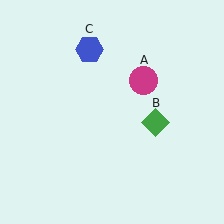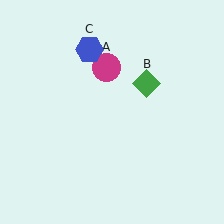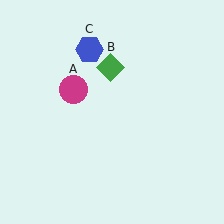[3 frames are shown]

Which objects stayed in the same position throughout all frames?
Blue hexagon (object C) remained stationary.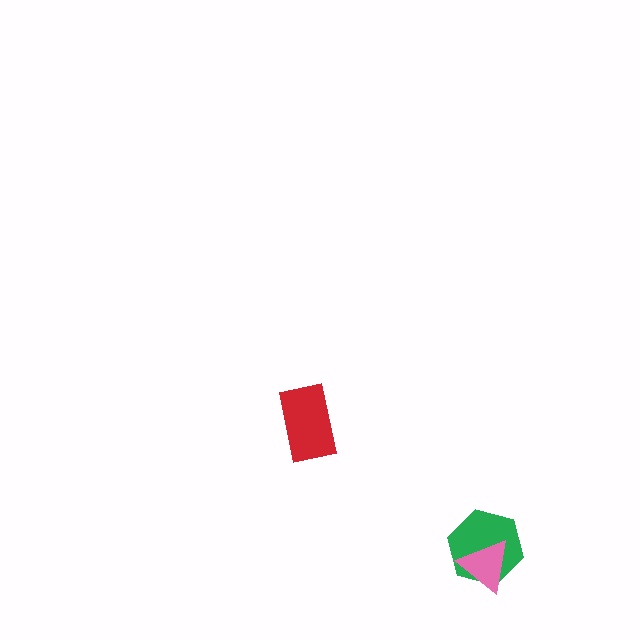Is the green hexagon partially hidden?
Yes, it is partially covered by another shape.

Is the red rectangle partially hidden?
No, no other shape covers it.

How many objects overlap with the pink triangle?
1 object overlaps with the pink triangle.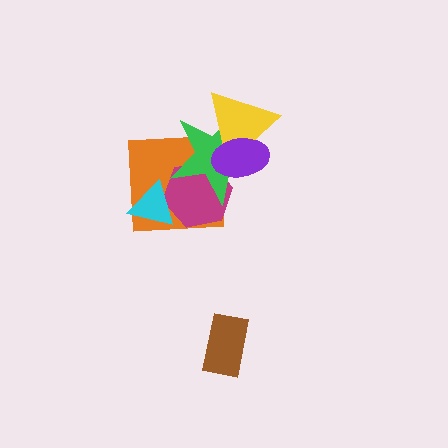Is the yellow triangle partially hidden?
Yes, it is partially covered by another shape.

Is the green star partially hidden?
Yes, it is partially covered by another shape.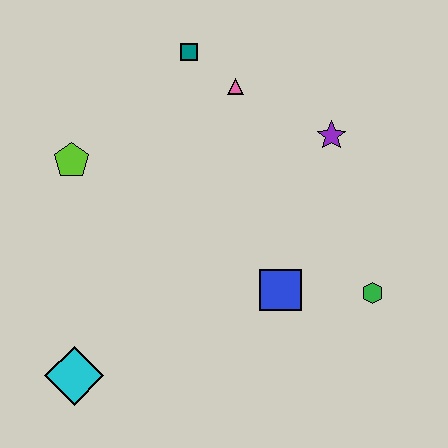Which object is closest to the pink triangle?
The teal square is closest to the pink triangle.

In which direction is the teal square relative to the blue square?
The teal square is above the blue square.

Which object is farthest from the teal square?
The cyan diamond is farthest from the teal square.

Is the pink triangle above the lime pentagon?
Yes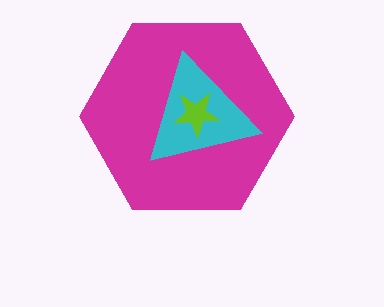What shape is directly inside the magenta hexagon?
The cyan triangle.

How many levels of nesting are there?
3.